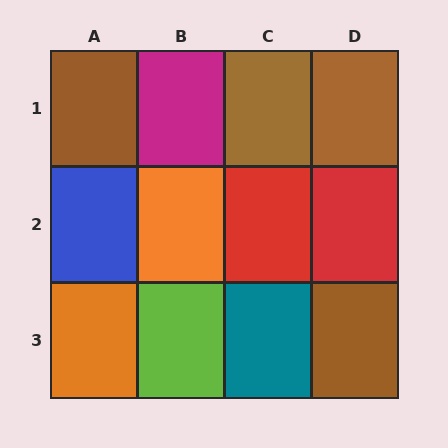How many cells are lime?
1 cell is lime.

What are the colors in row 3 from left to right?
Orange, lime, teal, brown.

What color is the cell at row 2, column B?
Orange.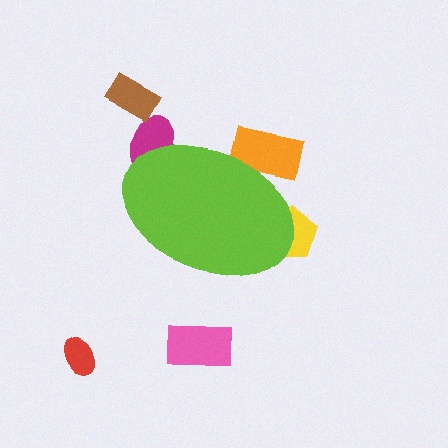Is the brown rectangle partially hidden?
No, the brown rectangle is fully visible.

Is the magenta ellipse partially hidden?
Yes, the magenta ellipse is partially hidden behind the lime ellipse.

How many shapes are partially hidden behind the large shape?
3 shapes are partially hidden.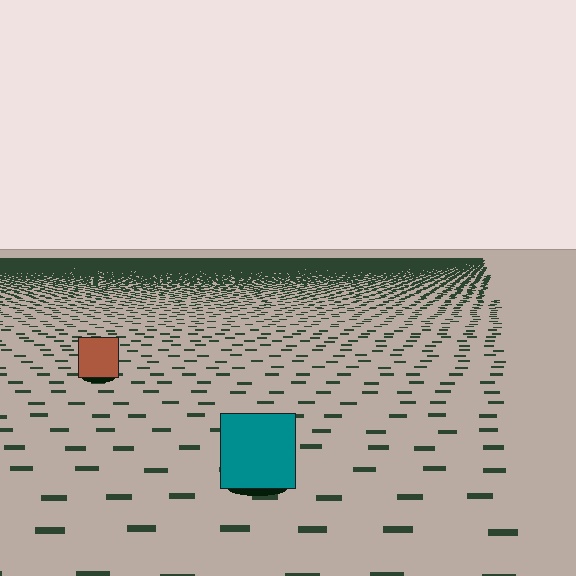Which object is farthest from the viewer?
The brown square is farthest from the viewer. It appears smaller and the ground texture around it is denser.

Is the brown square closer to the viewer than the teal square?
No. The teal square is closer — you can tell from the texture gradient: the ground texture is coarser near it.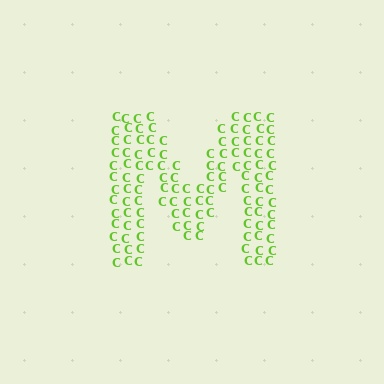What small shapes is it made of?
It is made of small letter C's.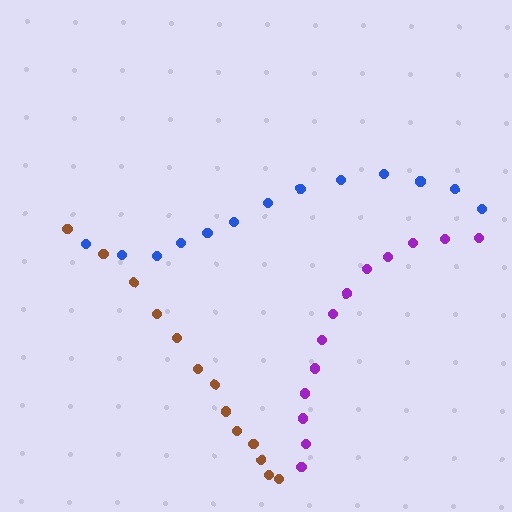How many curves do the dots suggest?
There are 3 distinct paths.